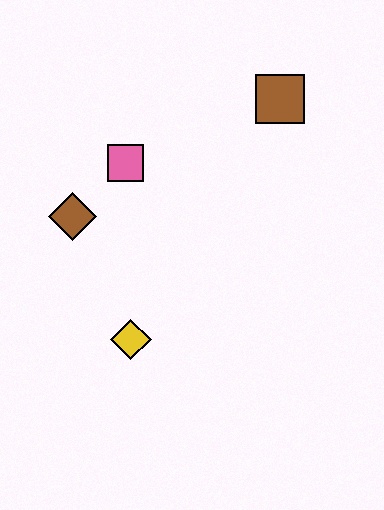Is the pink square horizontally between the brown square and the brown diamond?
Yes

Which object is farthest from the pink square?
The yellow diamond is farthest from the pink square.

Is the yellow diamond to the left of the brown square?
Yes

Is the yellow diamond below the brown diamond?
Yes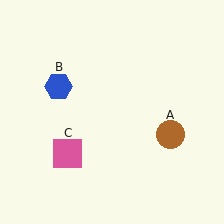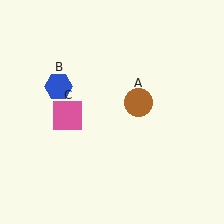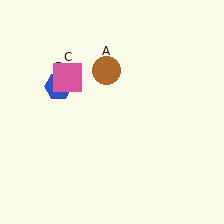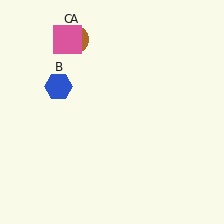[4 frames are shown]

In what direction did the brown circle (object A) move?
The brown circle (object A) moved up and to the left.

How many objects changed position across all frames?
2 objects changed position: brown circle (object A), pink square (object C).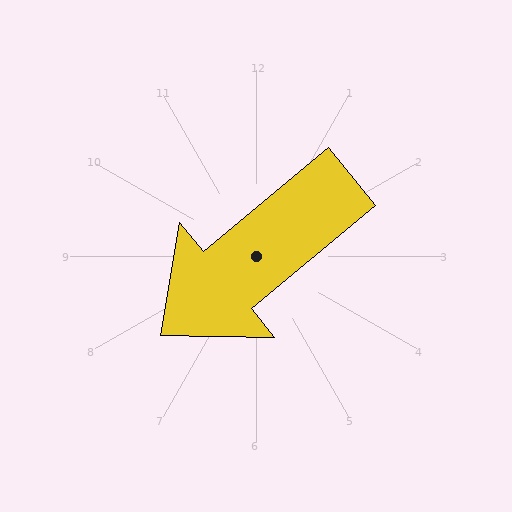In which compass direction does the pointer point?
Southwest.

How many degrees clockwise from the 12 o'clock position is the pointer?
Approximately 230 degrees.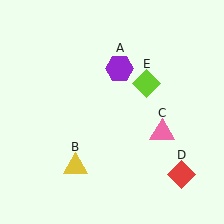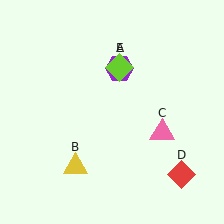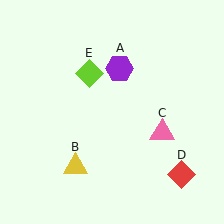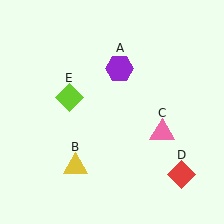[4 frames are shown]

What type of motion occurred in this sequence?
The lime diamond (object E) rotated counterclockwise around the center of the scene.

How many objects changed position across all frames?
1 object changed position: lime diamond (object E).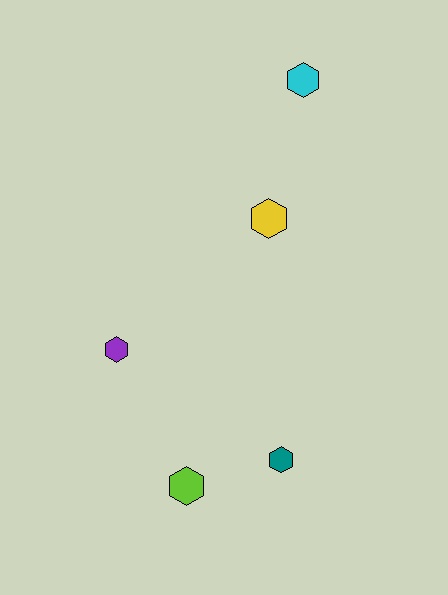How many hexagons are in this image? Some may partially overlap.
There are 5 hexagons.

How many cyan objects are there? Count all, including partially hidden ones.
There is 1 cyan object.